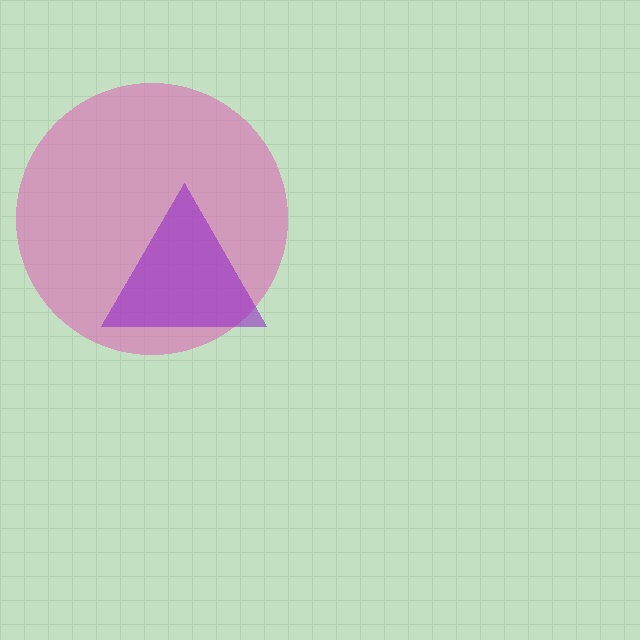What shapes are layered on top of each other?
The layered shapes are: a pink circle, a purple triangle.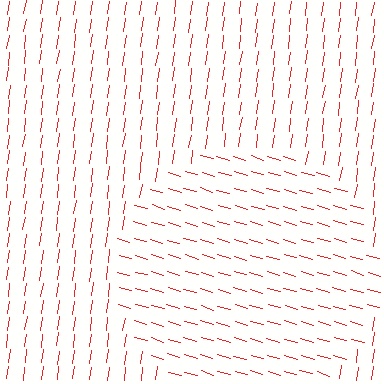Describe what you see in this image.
The image is filled with small red line segments. A circle region in the image has lines oriented differently from the surrounding lines, creating a visible texture boundary.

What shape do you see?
I see a circle.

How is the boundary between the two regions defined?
The boundary is defined purely by a change in line orientation (approximately 82 degrees difference). All lines are the same color and thickness.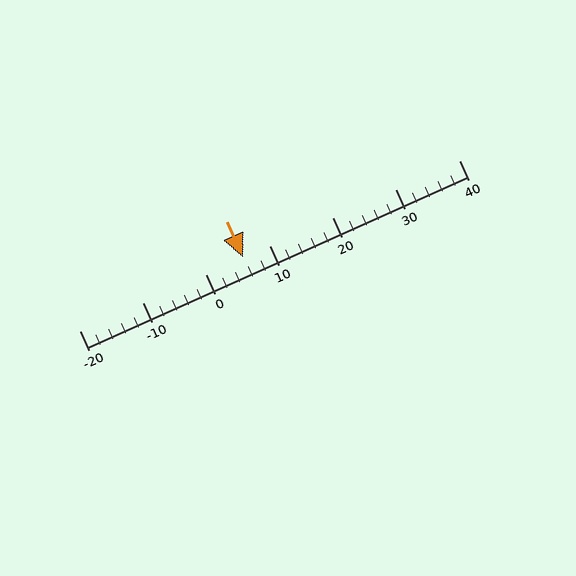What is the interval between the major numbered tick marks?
The major tick marks are spaced 10 units apart.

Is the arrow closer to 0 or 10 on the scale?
The arrow is closer to 10.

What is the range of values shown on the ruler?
The ruler shows values from -20 to 40.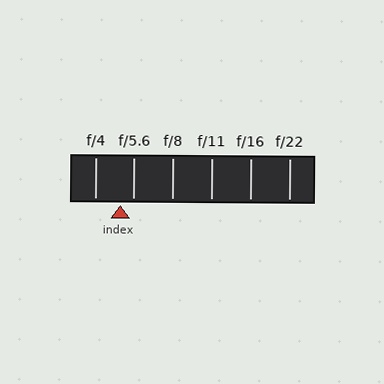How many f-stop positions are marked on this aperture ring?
There are 6 f-stop positions marked.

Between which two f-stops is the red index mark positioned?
The index mark is between f/4 and f/5.6.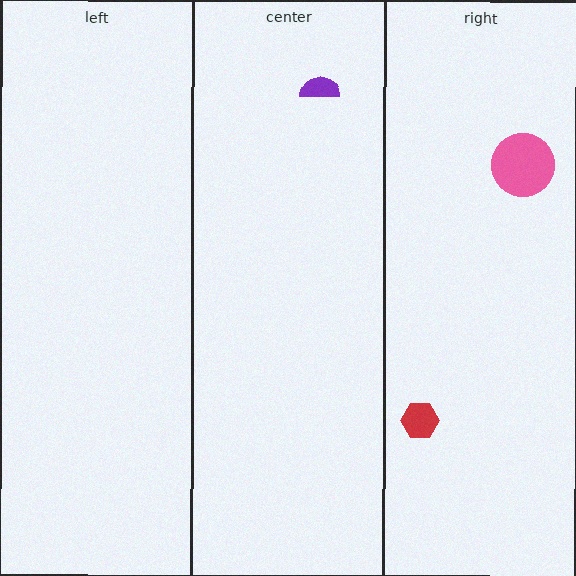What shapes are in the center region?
The purple semicircle.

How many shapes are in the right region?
2.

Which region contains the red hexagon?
The right region.